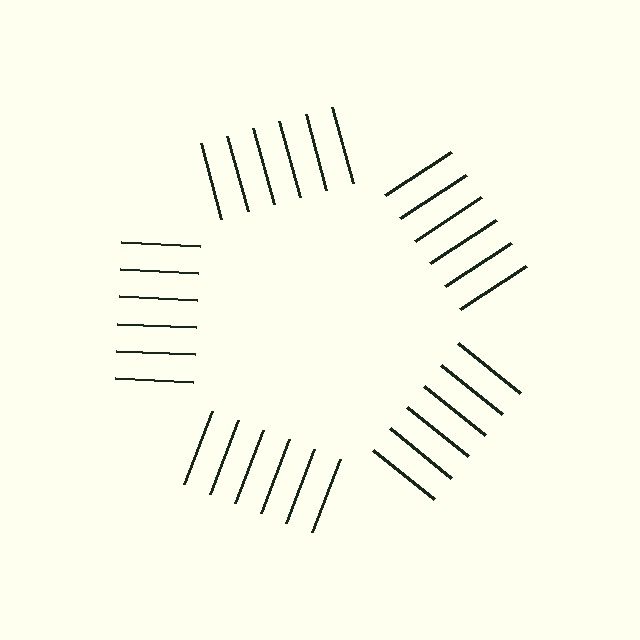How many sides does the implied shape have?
5 sides — the line-ends trace a pentagon.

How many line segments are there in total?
30 — 6 along each of the 5 edges.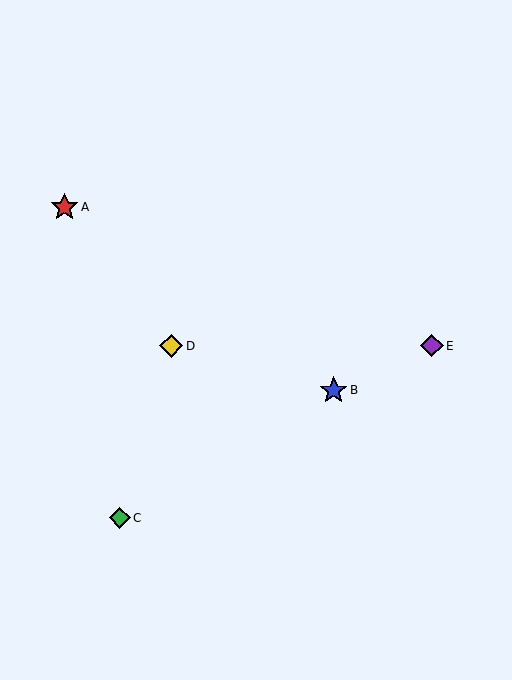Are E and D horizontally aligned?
Yes, both are at y≈346.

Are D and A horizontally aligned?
No, D is at y≈346 and A is at y≈207.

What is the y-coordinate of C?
Object C is at y≈518.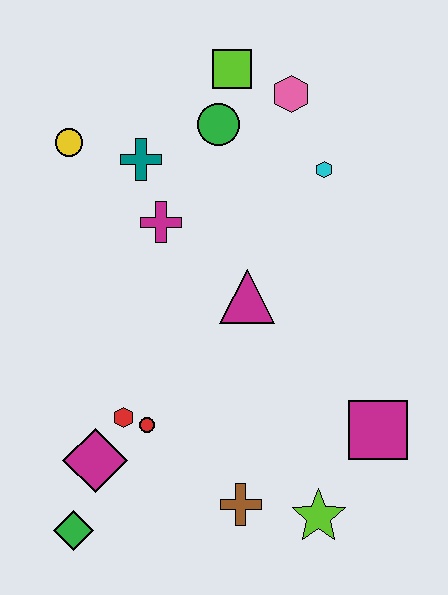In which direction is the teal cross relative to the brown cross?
The teal cross is above the brown cross.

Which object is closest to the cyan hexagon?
The pink hexagon is closest to the cyan hexagon.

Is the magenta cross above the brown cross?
Yes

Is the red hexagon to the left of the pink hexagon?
Yes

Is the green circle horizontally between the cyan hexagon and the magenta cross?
Yes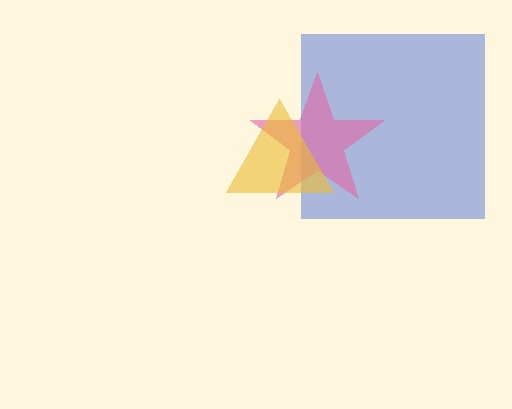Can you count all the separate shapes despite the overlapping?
Yes, there are 3 separate shapes.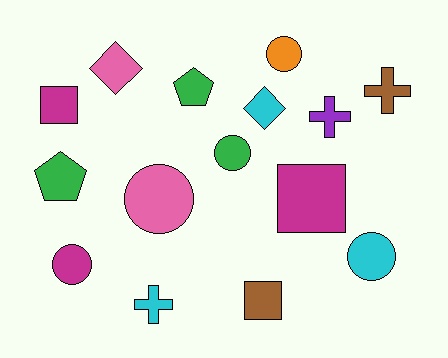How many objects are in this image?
There are 15 objects.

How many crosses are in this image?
There are 3 crosses.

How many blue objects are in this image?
There are no blue objects.